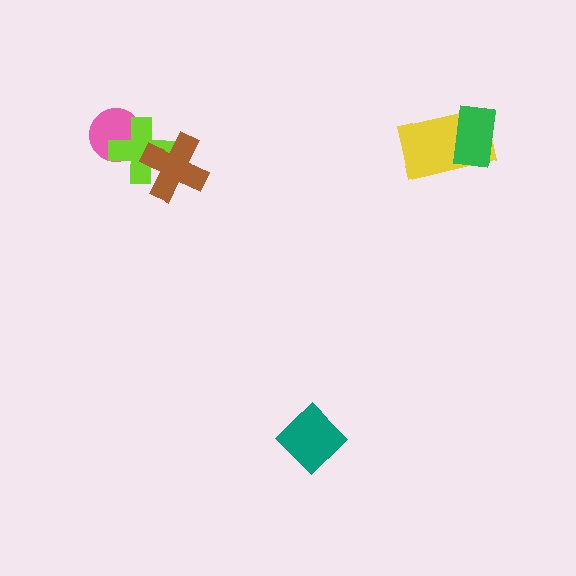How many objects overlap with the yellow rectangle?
1 object overlaps with the yellow rectangle.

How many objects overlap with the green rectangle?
1 object overlaps with the green rectangle.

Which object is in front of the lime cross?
The brown cross is in front of the lime cross.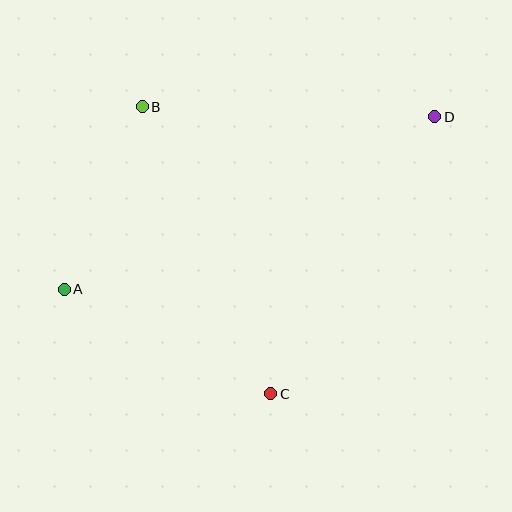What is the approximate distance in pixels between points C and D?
The distance between C and D is approximately 321 pixels.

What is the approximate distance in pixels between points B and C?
The distance between B and C is approximately 314 pixels.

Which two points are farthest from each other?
Points A and D are farthest from each other.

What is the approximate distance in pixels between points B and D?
The distance between B and D is approximately 293 pixels.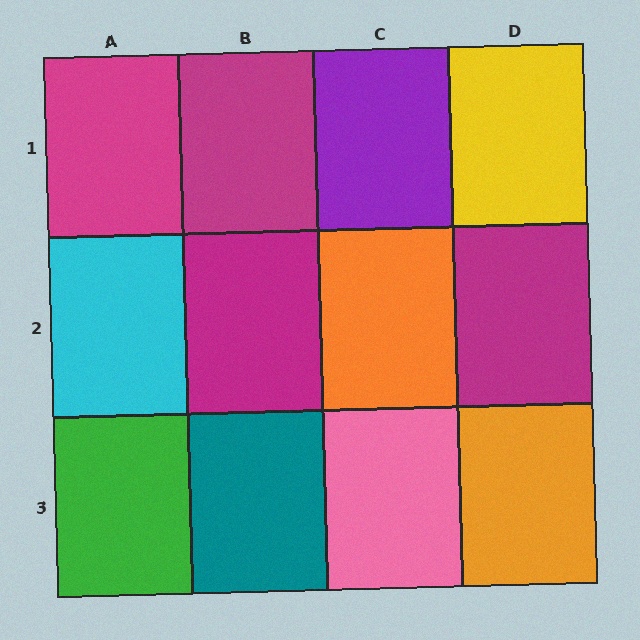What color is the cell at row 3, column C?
Pink.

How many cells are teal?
1 cell is teal.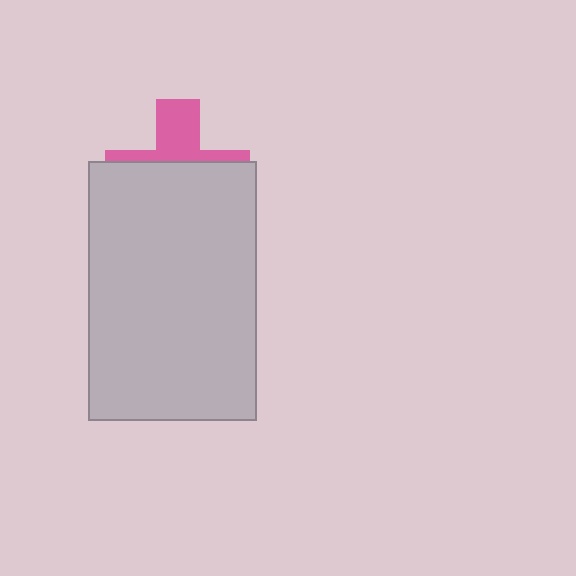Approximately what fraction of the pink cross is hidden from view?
Roughly 64% of the pink cross is hidden behind the light gray rectangle.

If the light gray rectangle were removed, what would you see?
You would see the complete pink cross.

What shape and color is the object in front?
The object in front is a light gray rectangle.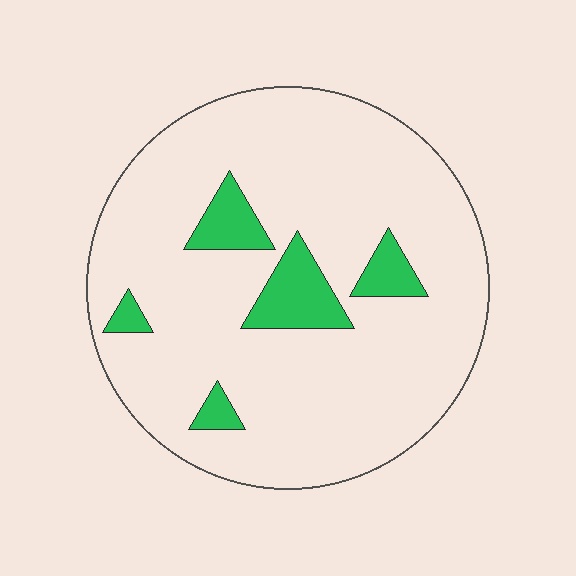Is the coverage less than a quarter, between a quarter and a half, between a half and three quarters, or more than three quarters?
Less than a quarter.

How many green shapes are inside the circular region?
5.